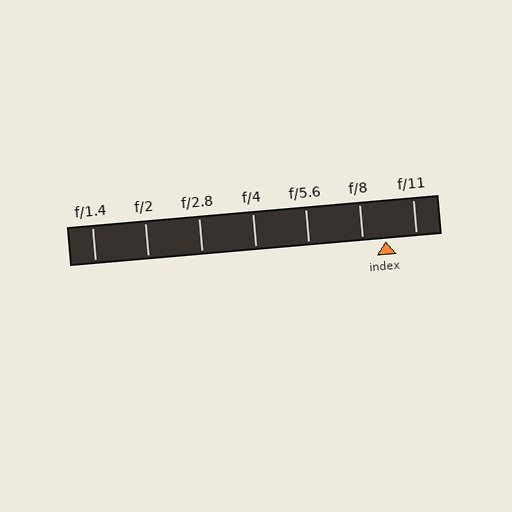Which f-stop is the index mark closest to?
The index mark is closest to f/8.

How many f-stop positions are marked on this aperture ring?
There are 7 f-stop positions marked.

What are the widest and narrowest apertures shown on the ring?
The widest aperture shown is f/1.4 and the narrowest is f/11.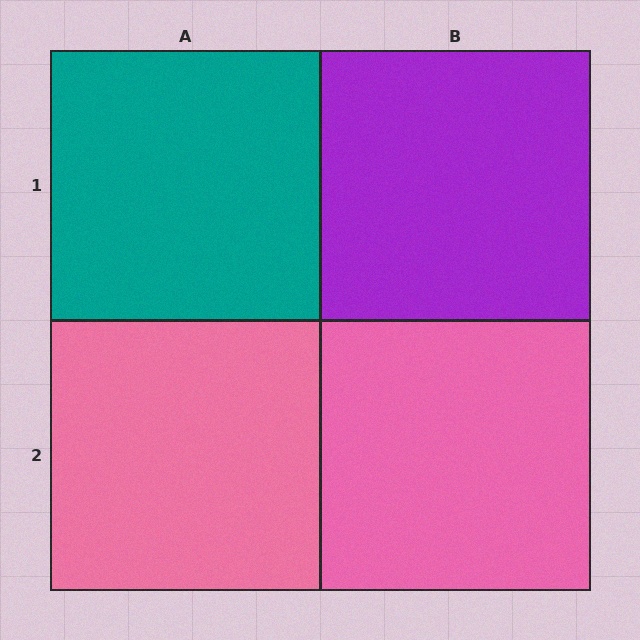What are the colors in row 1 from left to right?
Teal, purple.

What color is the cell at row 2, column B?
Pink.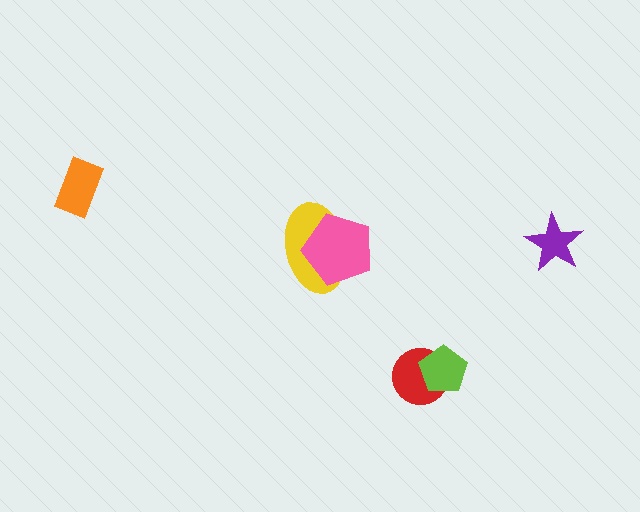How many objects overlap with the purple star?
0 objects overlap with the purple star.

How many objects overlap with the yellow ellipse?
1 object overlaps with the yellow ellipse.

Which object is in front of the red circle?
The lime pentagon is in front of the red circle.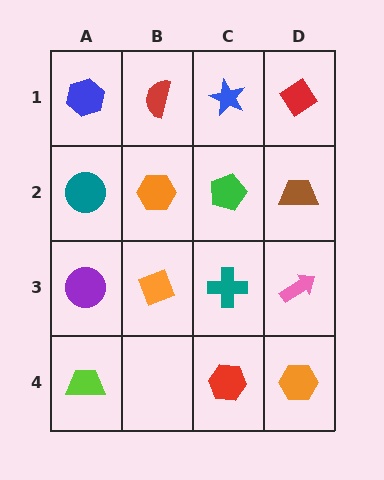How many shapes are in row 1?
4 shapes.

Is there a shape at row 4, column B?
No, that cell is empty.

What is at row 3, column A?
A purple circle.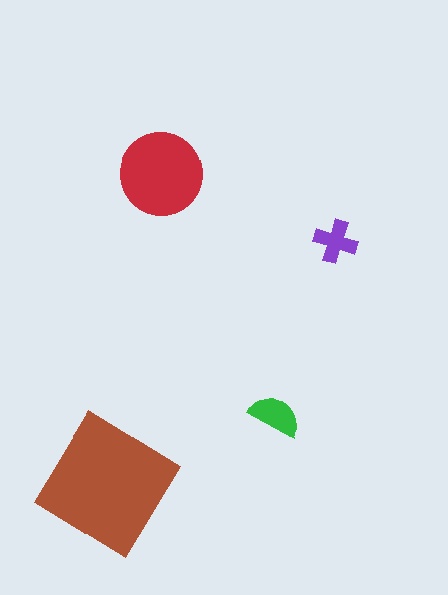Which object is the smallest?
The purple cross.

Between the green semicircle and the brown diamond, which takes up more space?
The brown diamond.